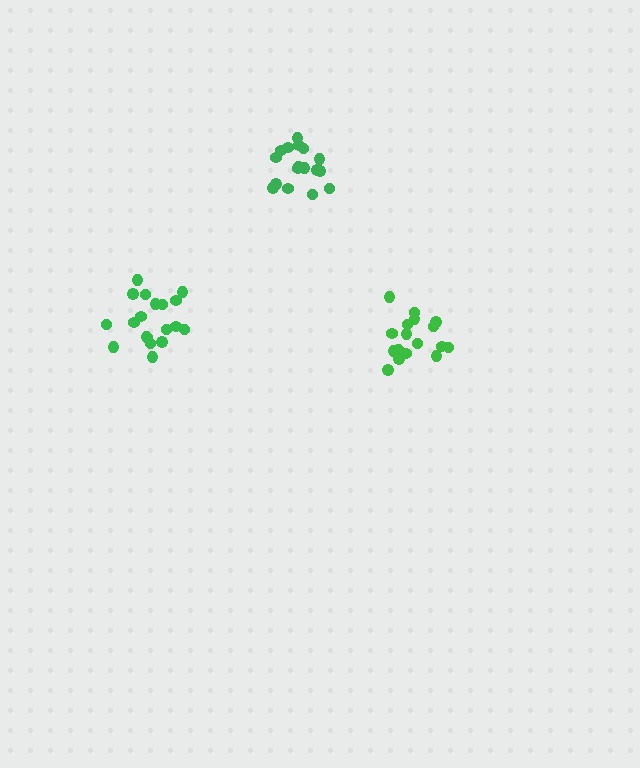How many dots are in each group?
Group 1: 17 dots, Group 2: 19 dots, Group 3: 17 dots (53 total).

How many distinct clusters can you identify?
There are 3 distinct clusters.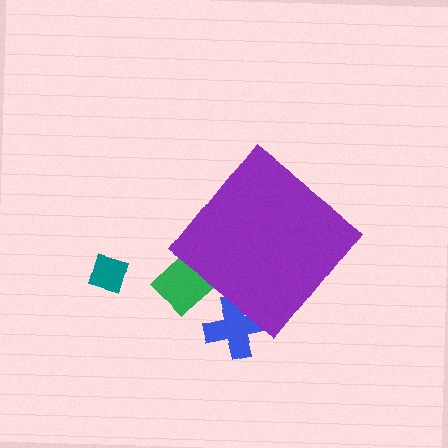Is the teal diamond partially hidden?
No, the teal diamond is fully visible.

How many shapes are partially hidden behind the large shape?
2 shapes are partially hidden.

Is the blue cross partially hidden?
Yes, the blue cross is partially hidden behind the purple diamond.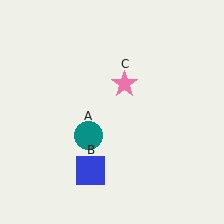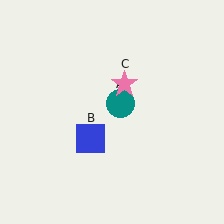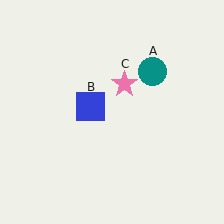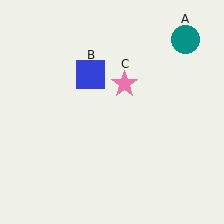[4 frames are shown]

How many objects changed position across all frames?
2 objects changed position: teal circle (object A), blue square (object B).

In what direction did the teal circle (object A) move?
The teal circle (object A) moved up and to the right.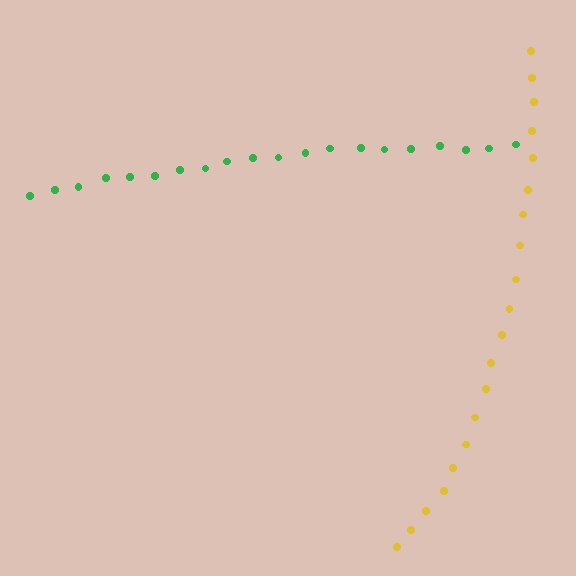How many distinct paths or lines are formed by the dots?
There are 2 distinct paths.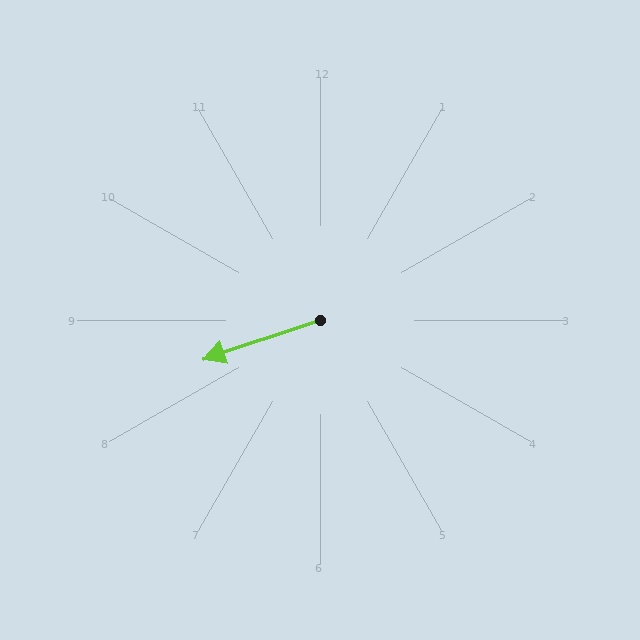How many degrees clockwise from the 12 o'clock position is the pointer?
Approximately 251 degrees.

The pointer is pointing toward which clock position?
Roughly 8 o'clock.